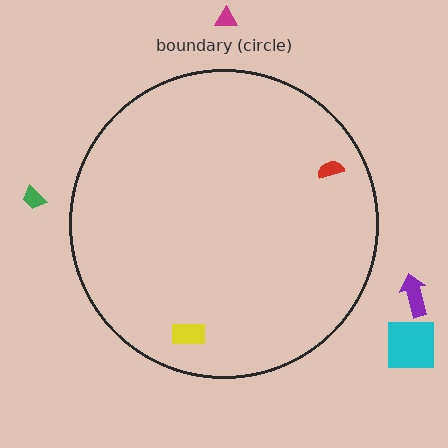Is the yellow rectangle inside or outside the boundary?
Inside.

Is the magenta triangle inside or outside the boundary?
Outside.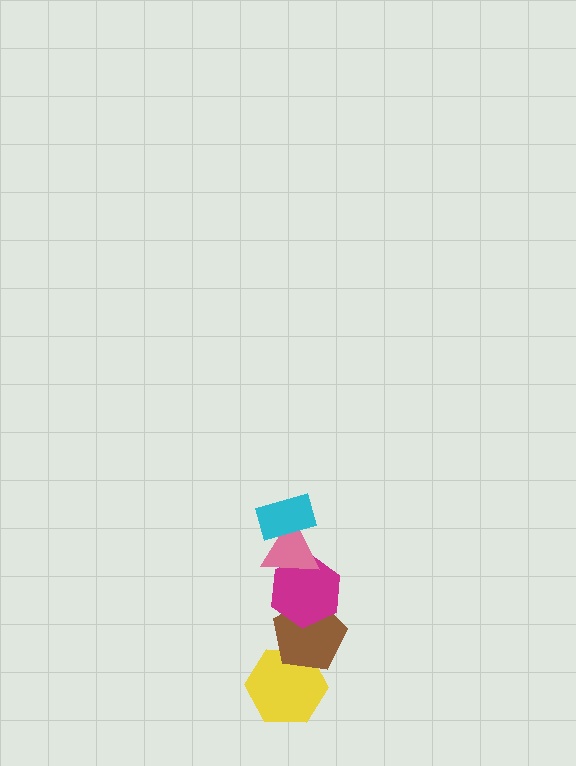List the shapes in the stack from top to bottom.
From top to bottom: the cyan rectangle, the pink triangle, the magenta hexagon, the brown pentagon, the yellow hexagon.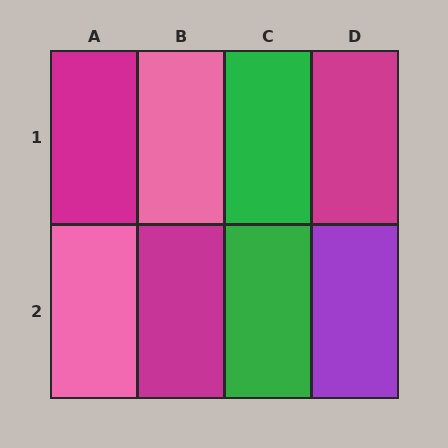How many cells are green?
2 cells are green.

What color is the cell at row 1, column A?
Magenta.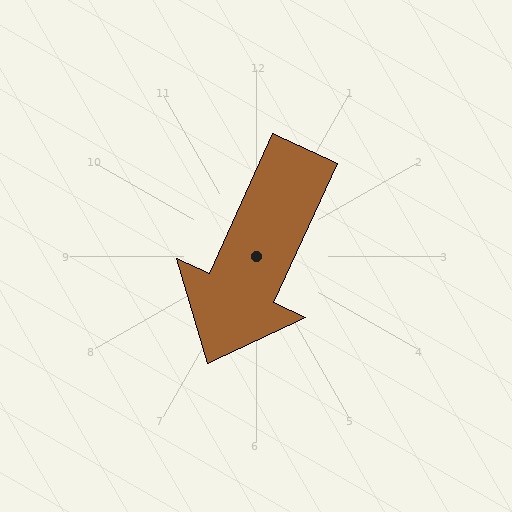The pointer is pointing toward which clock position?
Roughly 7 o'clock.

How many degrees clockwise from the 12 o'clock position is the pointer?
Approximately 204 degrees.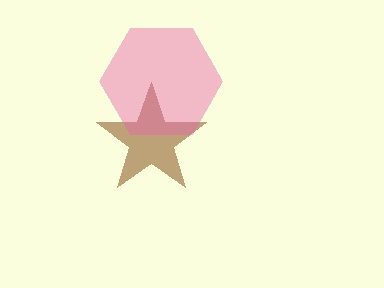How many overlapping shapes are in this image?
There are 2 overlapping shapes in the image.